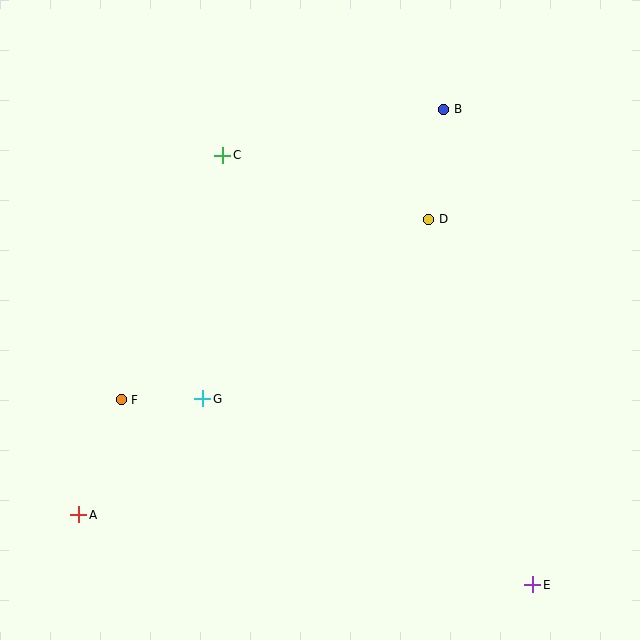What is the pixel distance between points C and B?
The distance between C and B is 226 pixels.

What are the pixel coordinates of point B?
Point B is at (444, 109).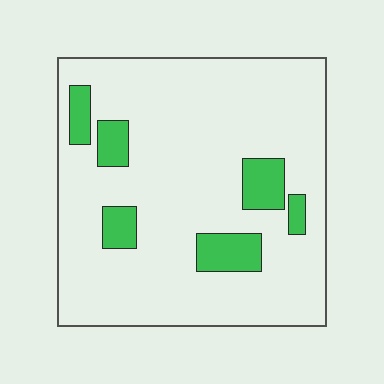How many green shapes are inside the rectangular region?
6.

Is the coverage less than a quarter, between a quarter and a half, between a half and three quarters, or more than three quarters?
Less than a quarter.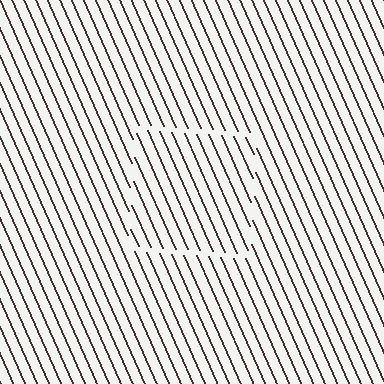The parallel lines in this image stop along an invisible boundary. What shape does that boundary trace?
An illusory square. The interior of the shape contains the same grating, shifted by half a period — the contour is defined by the phase discontinuity where line-ends from the inner and outer gratings abut.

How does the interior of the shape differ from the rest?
The interior of the shape contains the same grating, shifted by half a period — the contour is defined by the phase discontinuity where line-ends from the inner and outer gratings abut.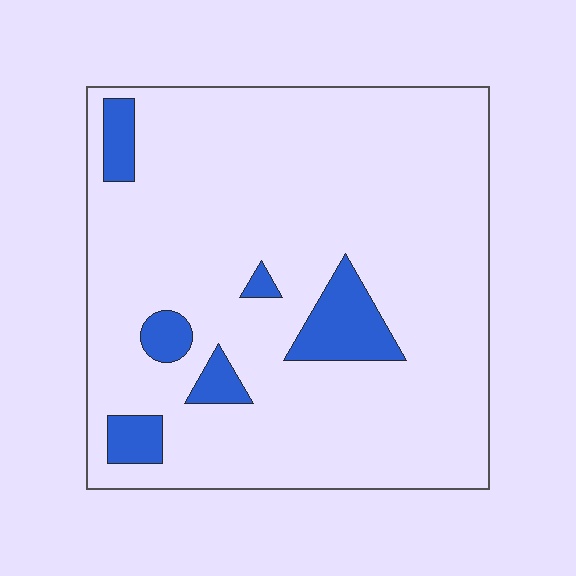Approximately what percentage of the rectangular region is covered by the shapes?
Approximately 10%.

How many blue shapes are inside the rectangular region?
6.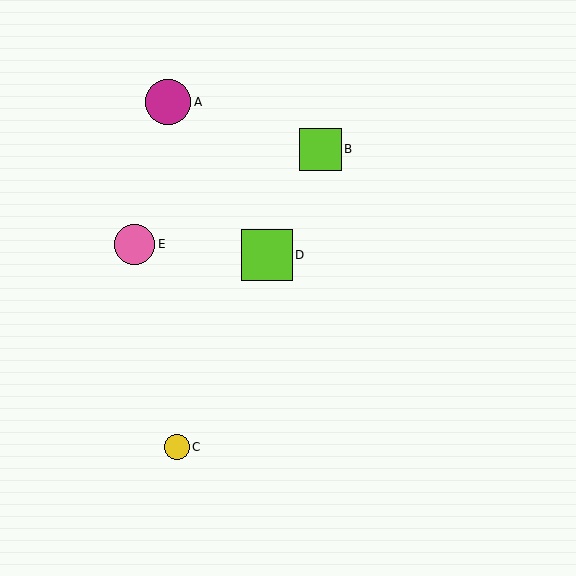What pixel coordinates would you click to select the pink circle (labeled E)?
Click at (135, 244) to select the pink circle E.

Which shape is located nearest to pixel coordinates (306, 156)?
The lime square (labeled B) at (320, 149) is nearest to that location.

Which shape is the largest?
The lime square (labeled D) is the largest.